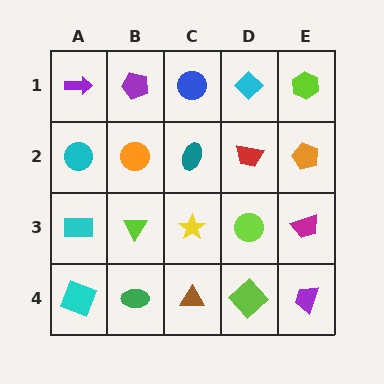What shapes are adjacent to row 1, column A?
A cyan circle (row 2, column A), a purple pentagon (row 1, column B).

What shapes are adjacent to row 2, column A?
A purple arrow (row 1, column A), a cyan rectangle (row 3, column A), an orange circle (row 2, column B).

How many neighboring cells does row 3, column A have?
3.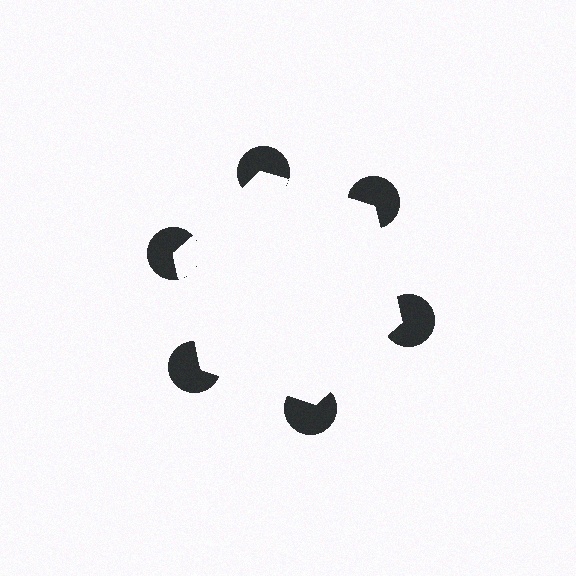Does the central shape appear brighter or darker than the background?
It typically appears slightly brighter than the background, even though no actual brightness change is drawn.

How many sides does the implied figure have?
6 sides.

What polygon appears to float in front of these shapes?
An illusory hexagon — its edges are inferred from the aligned wedge cuts in the pac-man discs, not physically drawn.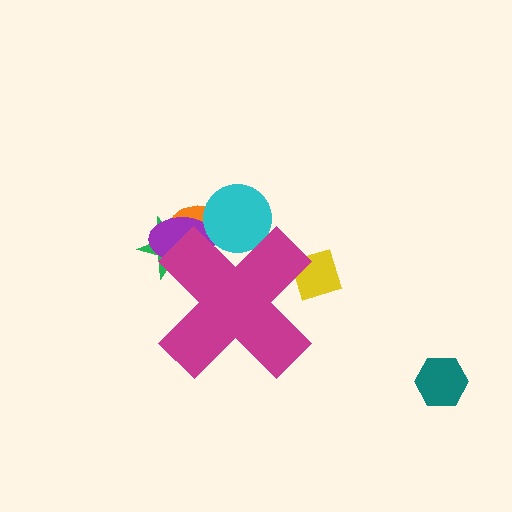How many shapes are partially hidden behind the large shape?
5 shapes are partially hidden.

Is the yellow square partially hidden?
Yes, the yellow square is partially hidden behind the magenta cross.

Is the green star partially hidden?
Yes, the green star is partially hidden behind the magenta cross.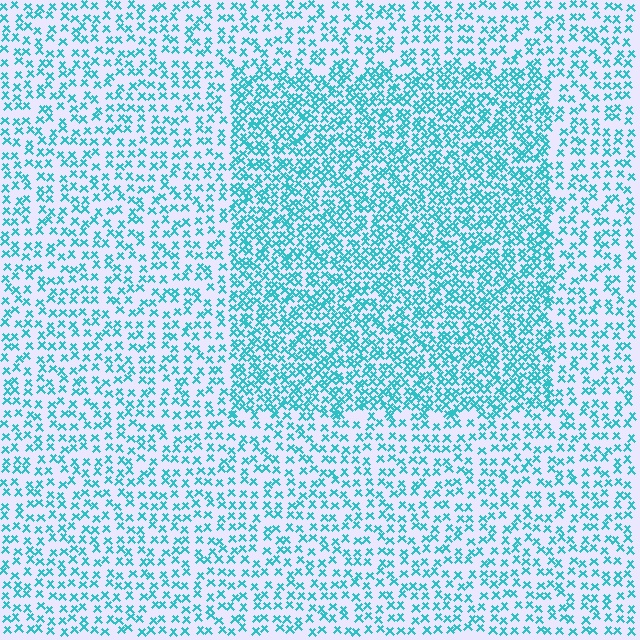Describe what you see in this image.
The image contains small cyan elements arranged at two different densities. A rectangle-shaped region is visible where the elements are more densely packed than the surrounding area.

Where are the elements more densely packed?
The elements are more densely packed inside the rectangle boundary.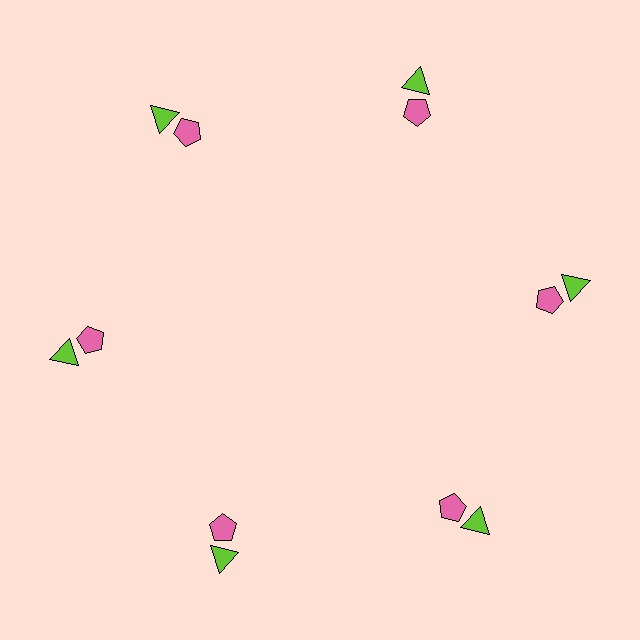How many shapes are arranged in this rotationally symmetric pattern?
There are 12 shapes, arranged in 6 groups of 2.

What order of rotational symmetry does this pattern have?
This pattern has 6-fold rotational symmetry.